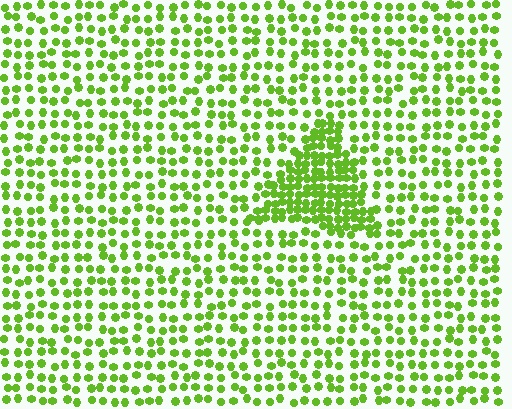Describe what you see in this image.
The image contains small lime elements arranged at two different densities. A triangle-shaped region is visible where the elements are more densely packed than the surrounding area.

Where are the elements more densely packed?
The elements are more densely packed inside the triangle boundary.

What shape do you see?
I see a triangle.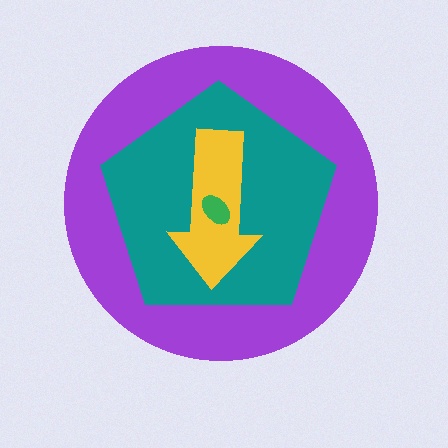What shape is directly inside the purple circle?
The teal pentagon.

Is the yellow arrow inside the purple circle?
Yes.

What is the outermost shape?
The purple circle.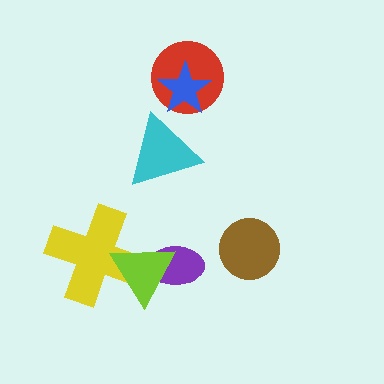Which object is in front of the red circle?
The blue star is in front of the red circle.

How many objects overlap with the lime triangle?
2 objects overlap with the lime triangle.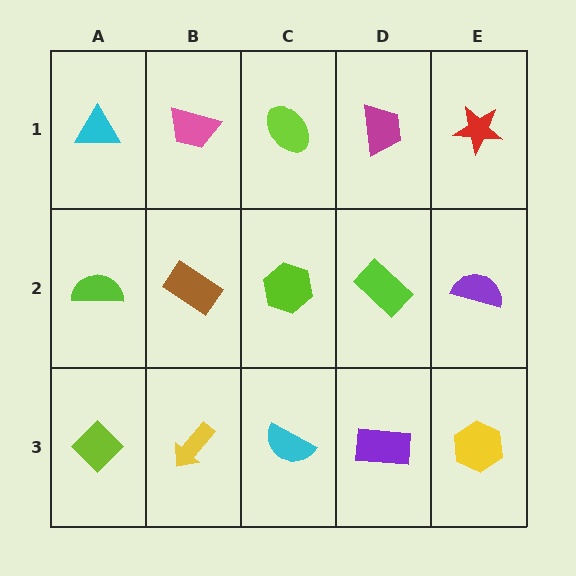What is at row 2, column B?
A brown rectangle.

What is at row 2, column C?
A lime hexagon.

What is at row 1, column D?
A magenta trapezoid.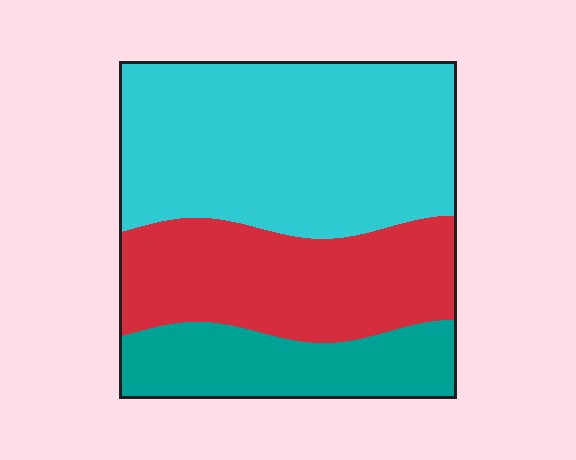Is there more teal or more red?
Red.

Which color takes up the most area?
Cyan, at roughly 50%.